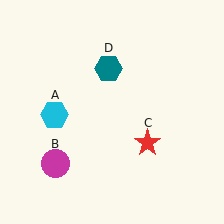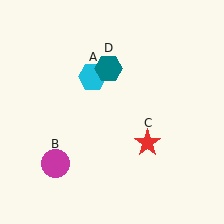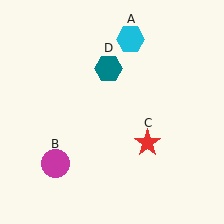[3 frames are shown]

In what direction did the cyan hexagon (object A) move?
The cyan hexagon (object A) moved up and to the right.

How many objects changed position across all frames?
1 object changed position: cyan hexagon (object A).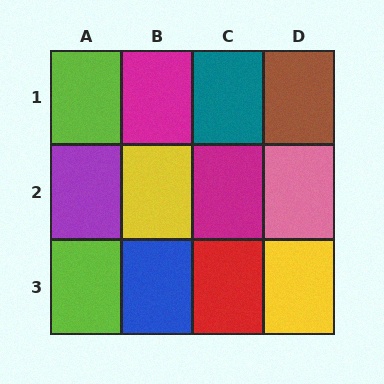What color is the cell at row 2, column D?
Pink.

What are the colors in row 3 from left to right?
Lime, blue, red, yellow.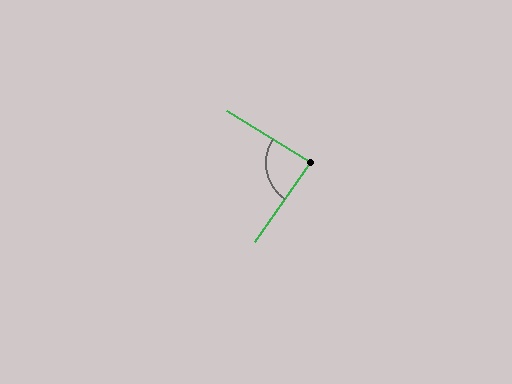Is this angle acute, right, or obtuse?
It is approximately a right angle.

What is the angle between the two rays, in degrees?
Approximately 87 degrees.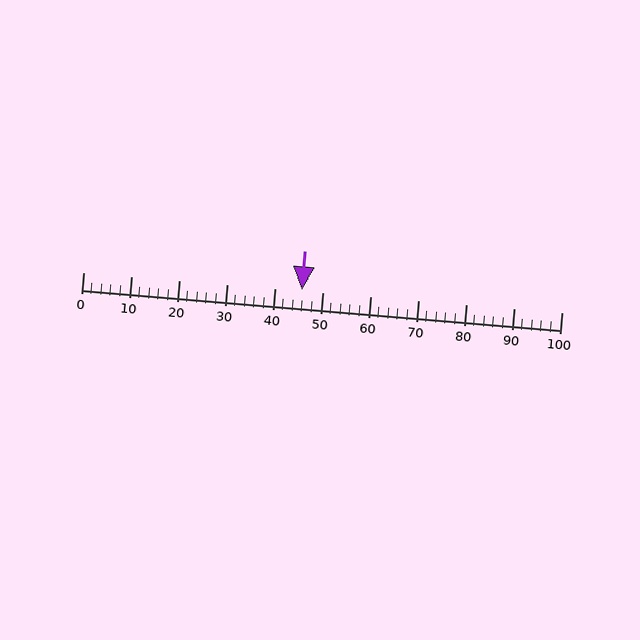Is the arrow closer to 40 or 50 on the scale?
The arrow is closer to 50.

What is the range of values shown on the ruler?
The ruler shows values from 0 to 100.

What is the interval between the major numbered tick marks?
The major tick marks are spaced 10 units apart.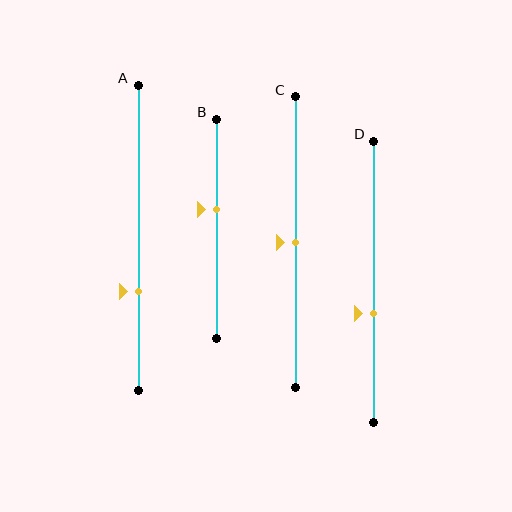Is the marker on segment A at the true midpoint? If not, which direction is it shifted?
No, the marker on segment A is shifted downward by about 18% of the segment length.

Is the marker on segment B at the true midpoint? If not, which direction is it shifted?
No, the marker on segment B is shifted upward by about 9% of the segment length.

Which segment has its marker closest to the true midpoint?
Segment C has its marker closest to the true midpoint.